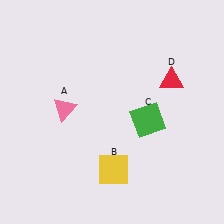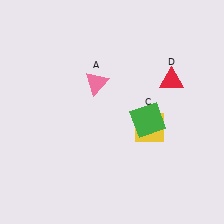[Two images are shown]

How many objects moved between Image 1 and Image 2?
2 objects moved between the two images.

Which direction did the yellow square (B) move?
The yellow square (B) moved up.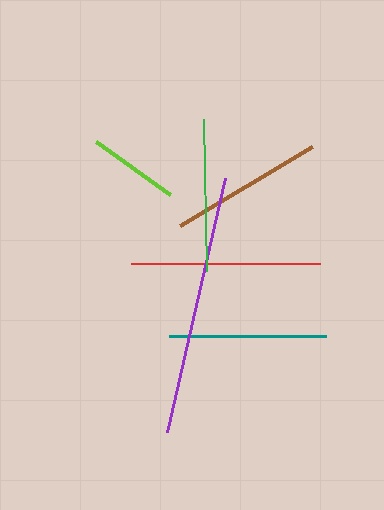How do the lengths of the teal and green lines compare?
The teal and green lines are approximately the same length.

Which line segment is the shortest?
The lime line is the shortest at approximately 91 pixels.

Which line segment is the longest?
The purple line is the longest at approximately 261 pixels.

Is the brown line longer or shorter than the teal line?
The teal line is longer than the brown line.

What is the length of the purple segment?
The purple segment is approximately 261 pixels long.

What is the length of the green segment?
The green segment is approximately 152 pixels long.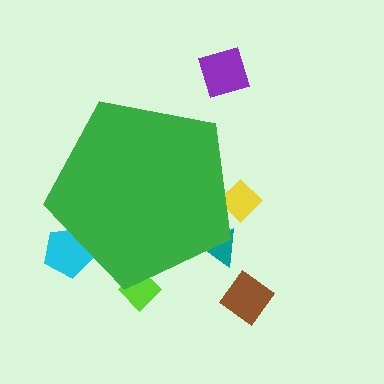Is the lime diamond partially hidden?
Yes, the lime diamond is partially hidden behind the green pentagon.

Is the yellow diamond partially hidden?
Yes, the yellow diamond is partially hidden behind the green pentagon.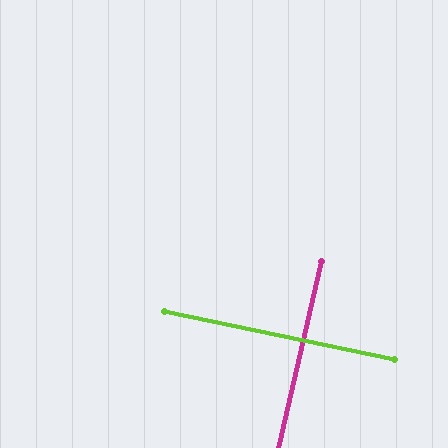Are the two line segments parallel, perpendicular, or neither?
Perpendicular — they meet at approximately 89°.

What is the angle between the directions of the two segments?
Approximately 89 degrees.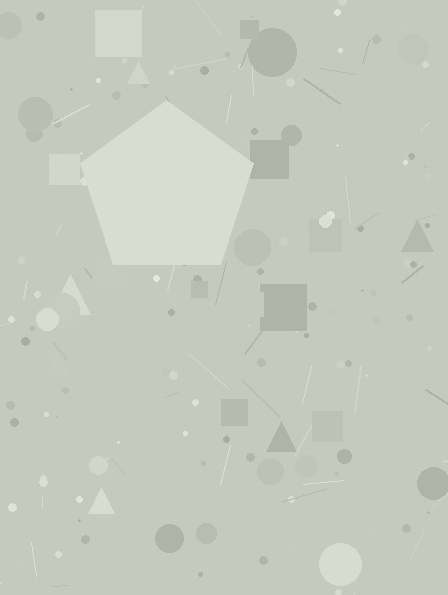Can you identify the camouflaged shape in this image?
The camouflaged shape is a pentagon.